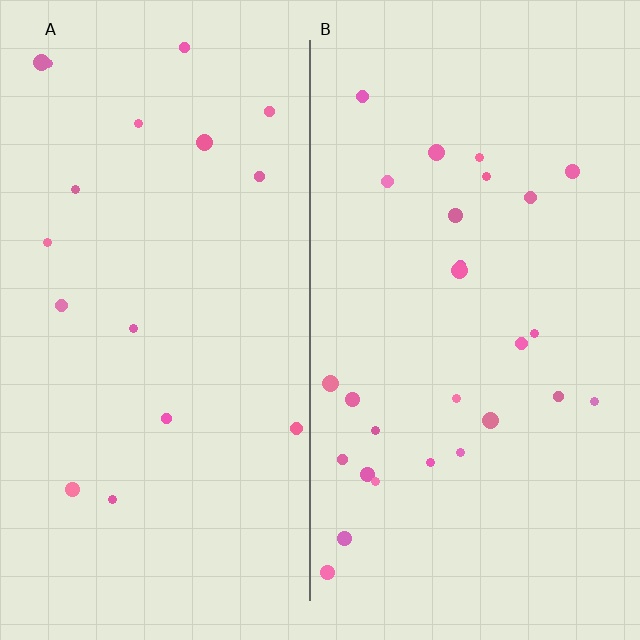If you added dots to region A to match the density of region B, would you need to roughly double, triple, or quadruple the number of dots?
Approximately double.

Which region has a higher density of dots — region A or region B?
B (the right).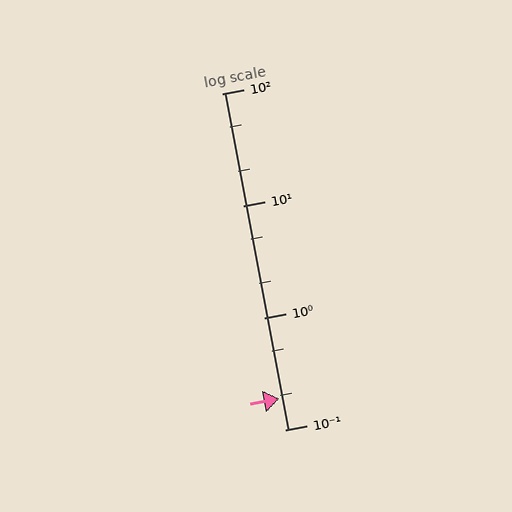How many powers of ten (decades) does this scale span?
The scale spans 3 decades, from 0.1 to 100.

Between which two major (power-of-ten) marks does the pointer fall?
The pointer is between 0.1 and 1.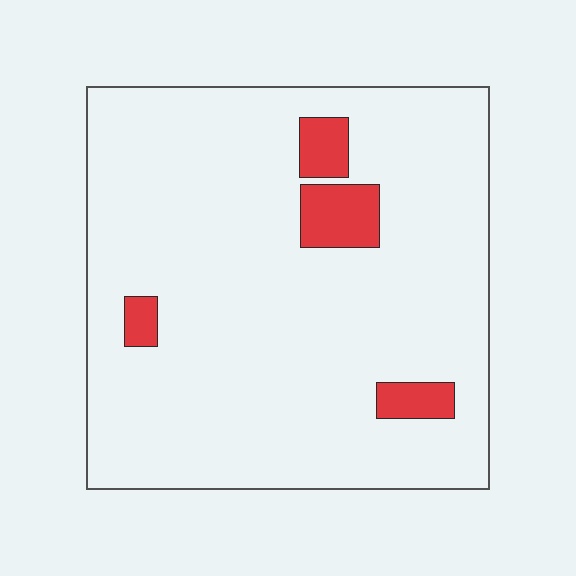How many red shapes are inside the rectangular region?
4.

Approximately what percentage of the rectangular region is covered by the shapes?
Approximately 10%.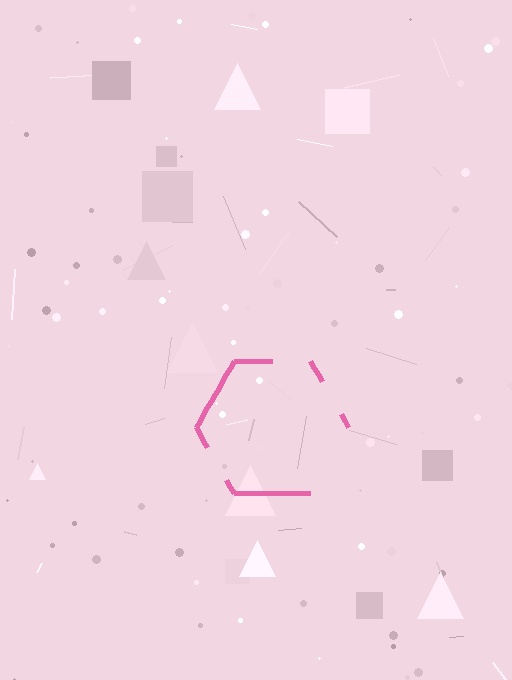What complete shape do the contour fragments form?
The contour fragments form a hexagon.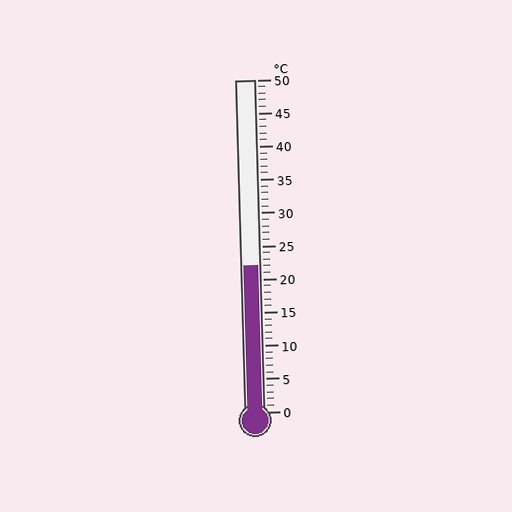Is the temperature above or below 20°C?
The temperature is above 20°C.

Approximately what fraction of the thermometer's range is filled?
The thermometer is filled to approximately 45% of its range.